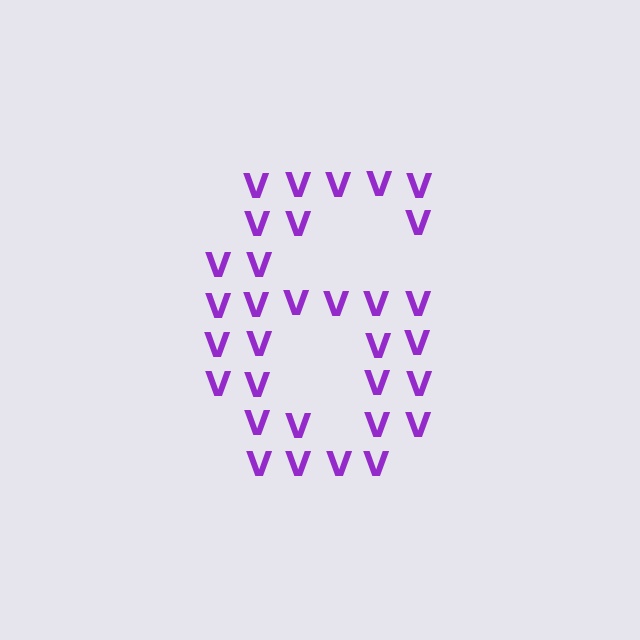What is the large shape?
The large shape is the digit 6.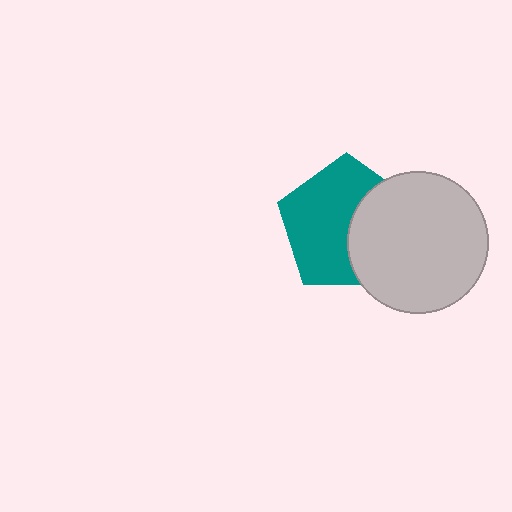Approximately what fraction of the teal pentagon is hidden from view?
Roughly 39% of the teal pentagon is hidden behind the light gray circle.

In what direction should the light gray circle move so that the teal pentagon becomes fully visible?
The light gray circle should move right. That is the shortest direction to clear the overlap and leave the teal pentagon fully visible.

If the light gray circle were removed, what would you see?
You would see the complete teal pentagon.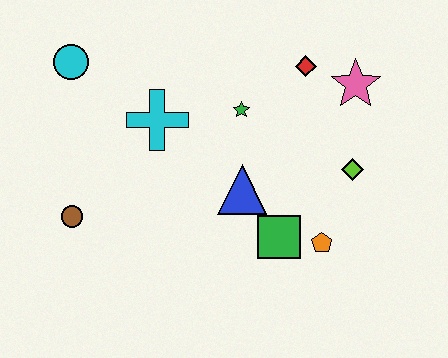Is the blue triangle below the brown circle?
No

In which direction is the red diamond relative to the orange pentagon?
The red diamond is above the orange pentagon.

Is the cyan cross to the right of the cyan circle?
Yes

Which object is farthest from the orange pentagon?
The cyan circle is farthest from the orange pentagon.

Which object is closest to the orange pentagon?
The green square is closest to the orange pentagon.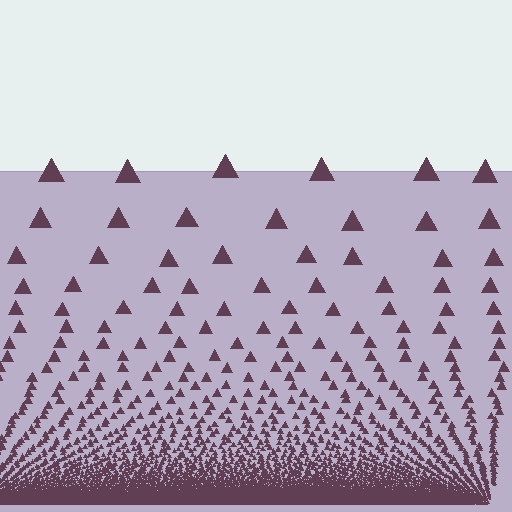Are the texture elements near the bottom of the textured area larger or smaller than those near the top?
Smaller. The gradient is inverted — elements near the bottom are smaller and denser.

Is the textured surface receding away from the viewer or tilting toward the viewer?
The surface appears to tilt toward the viewer. Texture elements get larger and sparser toward the top.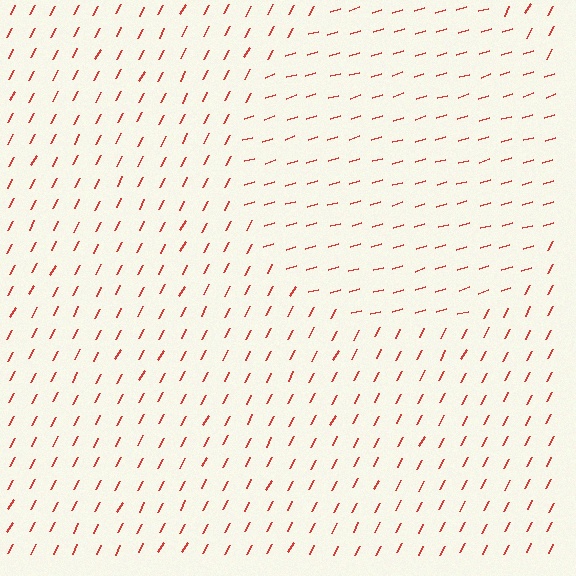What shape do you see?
I see a circle.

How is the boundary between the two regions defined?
The boundary is defined purely by a change in line orientation (approximately 45 degrees difference). All lines are the same color and thickness.